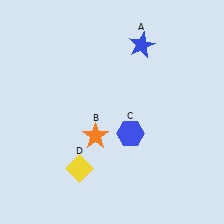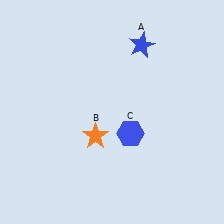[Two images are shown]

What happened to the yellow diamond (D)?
The yellow diamond (D) was removed in Image 2. It was in the bottom-left area of Image 1.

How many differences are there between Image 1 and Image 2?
There is 1 difference between the two images.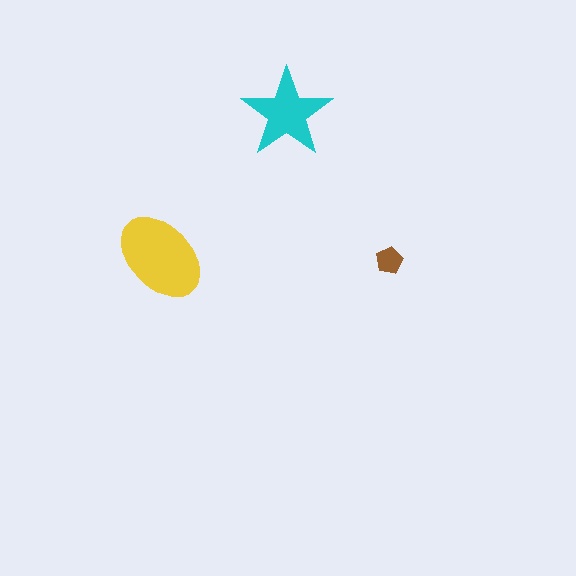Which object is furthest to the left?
The yellow ellipse is leftmost.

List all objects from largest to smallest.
The yellow ellipse, the cyan star, the brown pentagon.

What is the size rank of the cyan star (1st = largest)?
2nd.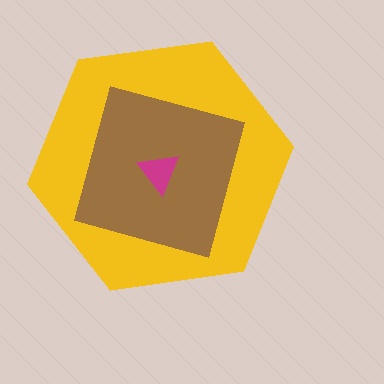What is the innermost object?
The magenta triangle.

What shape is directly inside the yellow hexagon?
The brown diamond.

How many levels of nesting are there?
3.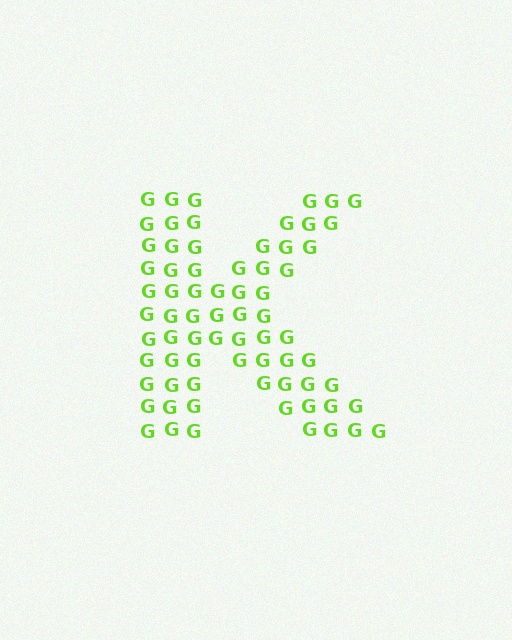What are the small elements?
The small elements are letter G's.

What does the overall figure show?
The overall figure shows the letter K.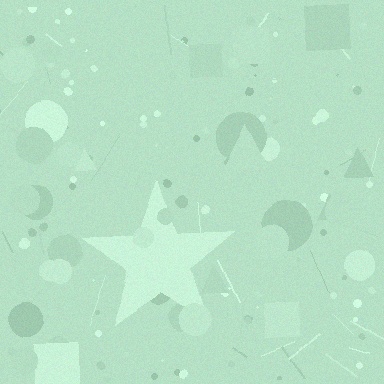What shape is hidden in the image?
A star is hidden in the image.